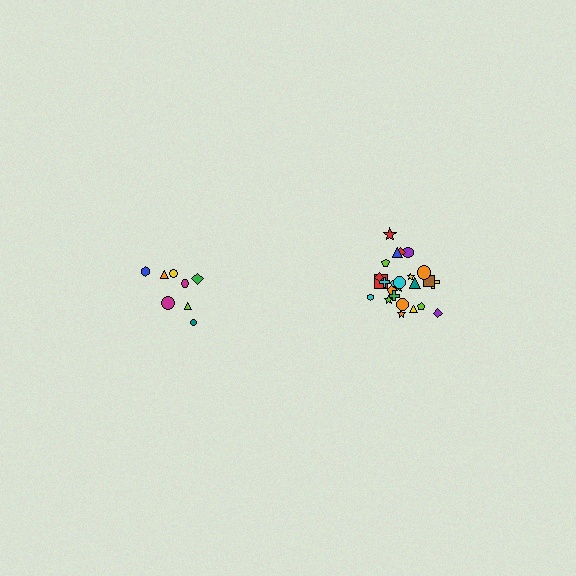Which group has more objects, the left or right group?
The right group.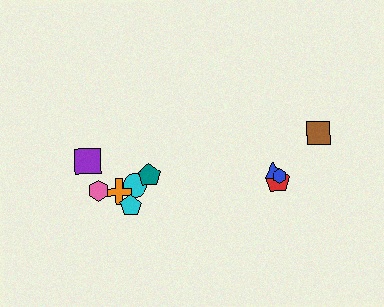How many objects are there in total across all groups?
There are 10 objects.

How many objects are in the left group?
There are 6 objects.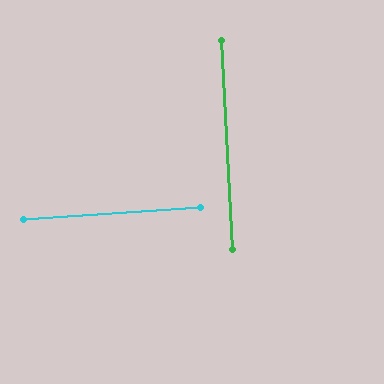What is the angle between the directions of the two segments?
Approximately 89 degrees.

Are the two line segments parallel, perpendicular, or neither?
Perpendicular — they meet at approximately 89°.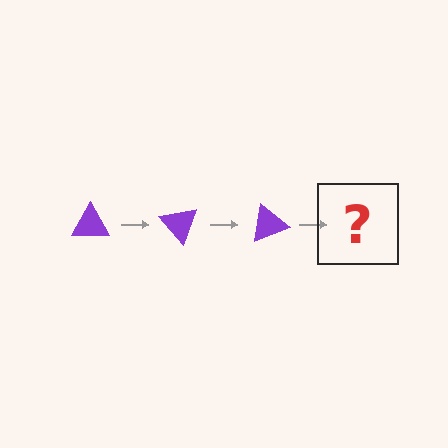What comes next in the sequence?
The next element should be a purple triangle rotated 150 degrees.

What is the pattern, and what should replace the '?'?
The pattern is that the triangle rotates 50 degrees each step. The '?' should be a purple triangle rotated 150 degrees.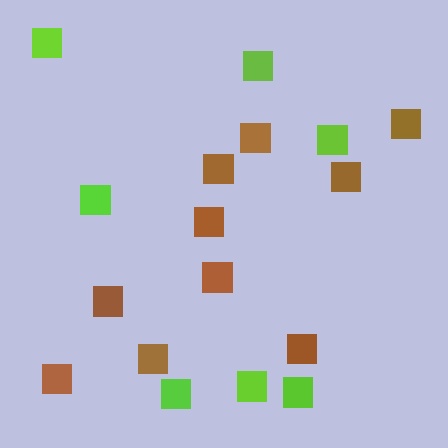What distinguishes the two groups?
There are 2 groups: one group of lime squares (7) and one group of brown squares (10).